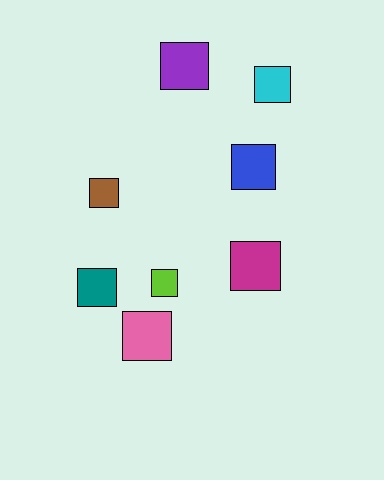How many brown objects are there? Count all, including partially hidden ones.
There is 1 brown object.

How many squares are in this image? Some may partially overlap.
There are 8 squares.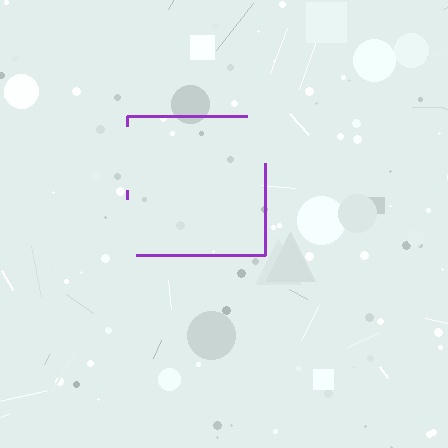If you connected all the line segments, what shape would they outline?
They would outline a square.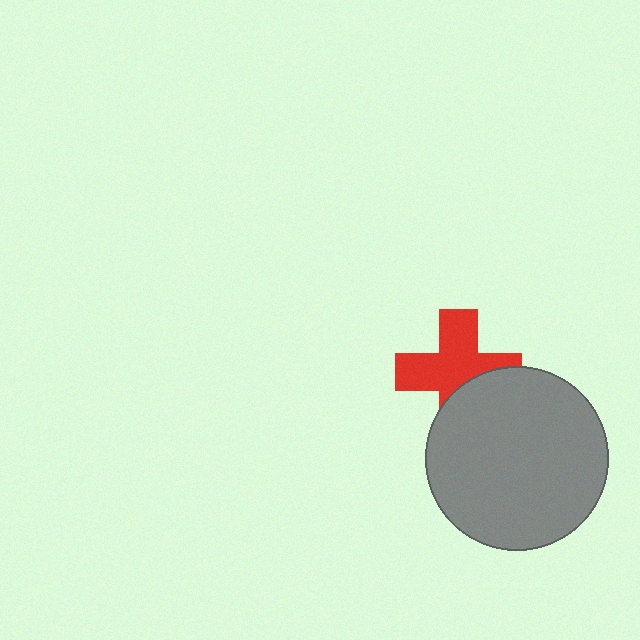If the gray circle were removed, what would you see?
You would see the complete red cross.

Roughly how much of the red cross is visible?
Most of it is visible (roughly 66%).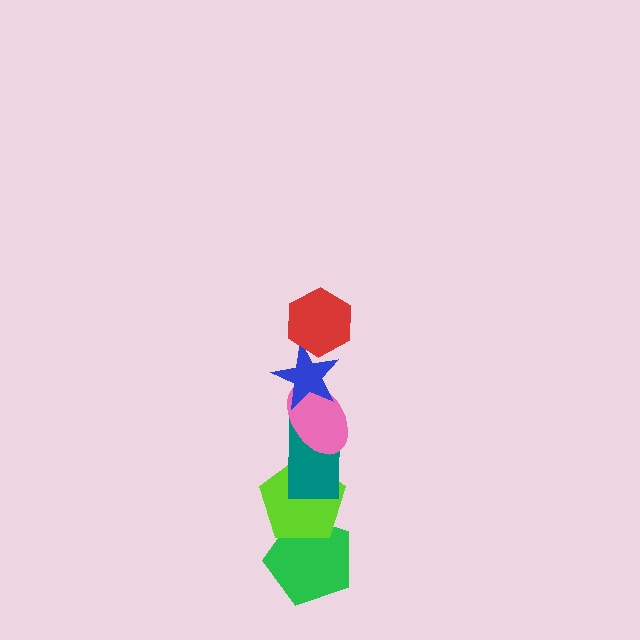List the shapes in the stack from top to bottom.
From top to bottom: the red hexagon, the blue star, the pink ellipse, the teal rectangle, the lime pentagon, the green pentagon.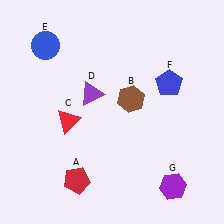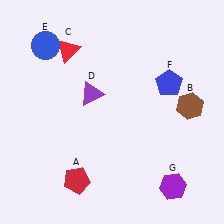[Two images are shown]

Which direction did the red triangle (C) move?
The red triangle (C) moved up.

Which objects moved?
The objects that moved are: the brown hexagon (B), the red triangle (C).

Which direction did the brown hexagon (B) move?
The brown hexagon (B) moved right.